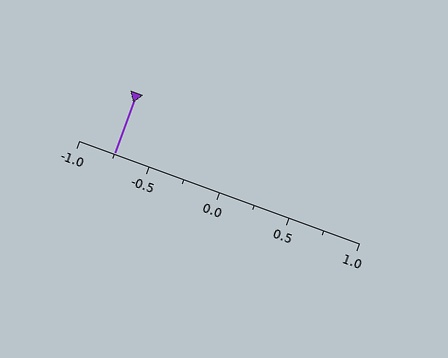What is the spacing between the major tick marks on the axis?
The major ticks are spaced 0.5 apart.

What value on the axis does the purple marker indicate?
The marker indicates approximately -0.75.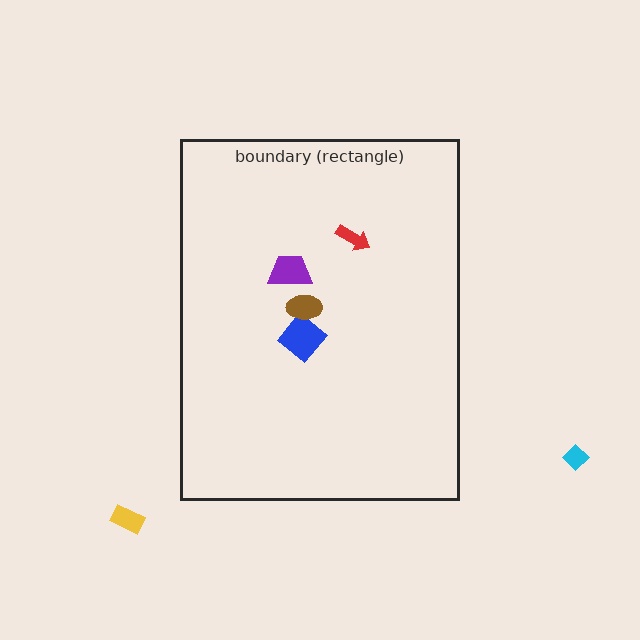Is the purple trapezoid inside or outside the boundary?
Inside.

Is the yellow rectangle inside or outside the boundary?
Outside.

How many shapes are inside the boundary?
4 inside, 2 outside.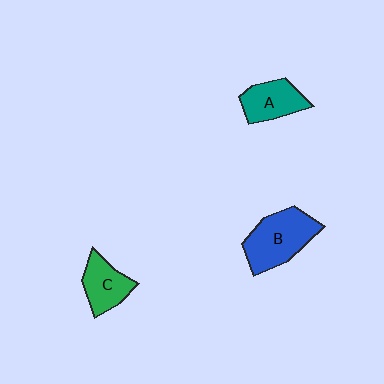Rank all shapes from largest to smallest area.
From largest to smallest: B (blue), A (teal), C (green).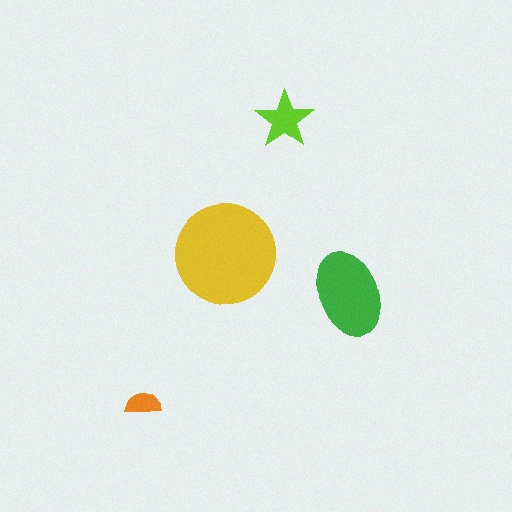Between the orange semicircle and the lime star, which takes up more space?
The lime star.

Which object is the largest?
The yellow circle.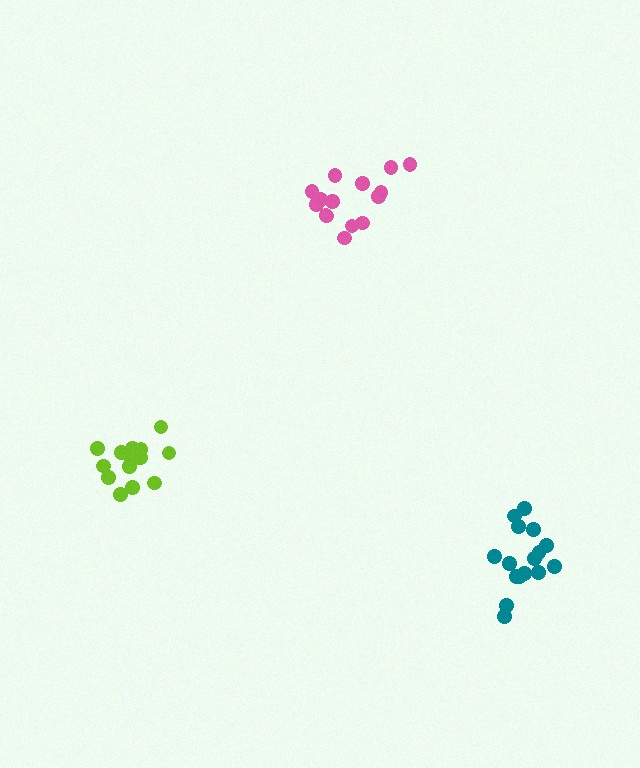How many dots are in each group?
Group 1: 16 dots, Group 2: 15 dots, Group 3: 14 dots (45 total).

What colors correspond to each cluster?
The clusters are colored: teal, pink, lime.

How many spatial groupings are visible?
There are 3 spatial groupings.